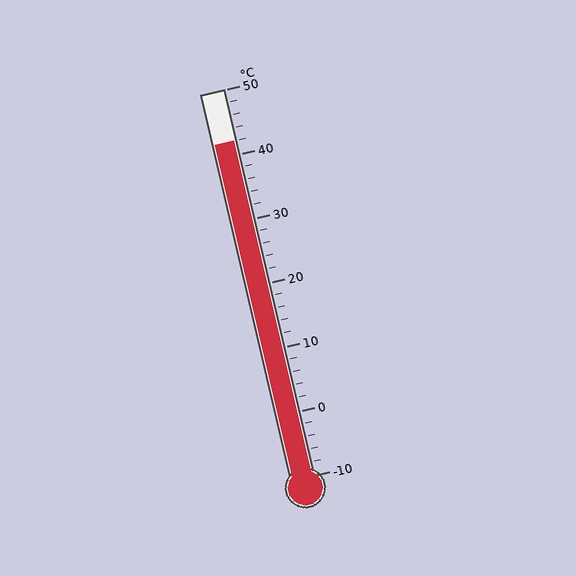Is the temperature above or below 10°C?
The temperature is above 10°C.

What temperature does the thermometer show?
The thermometer shows approximately 42°C.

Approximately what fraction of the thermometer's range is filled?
The thermometer is filled to approximately 85% of its range.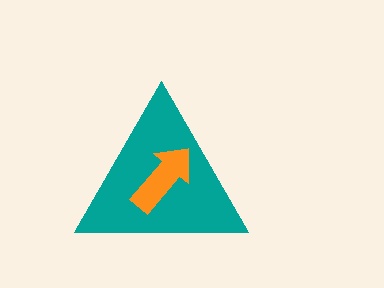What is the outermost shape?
The teal triangle.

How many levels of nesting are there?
2.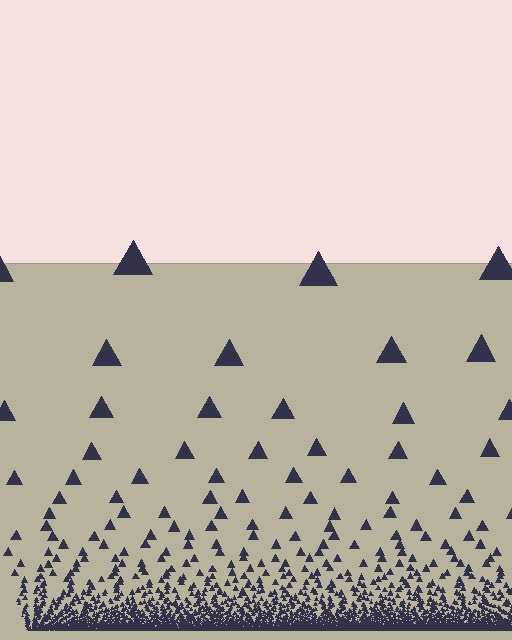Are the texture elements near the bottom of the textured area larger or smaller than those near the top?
Smaller. The gradient is inverted — elements near the bottom are smaller and denser.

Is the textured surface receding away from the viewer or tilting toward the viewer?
The surface appears to tilt toward the viewer. Texture elements get larger and sparser toward the top.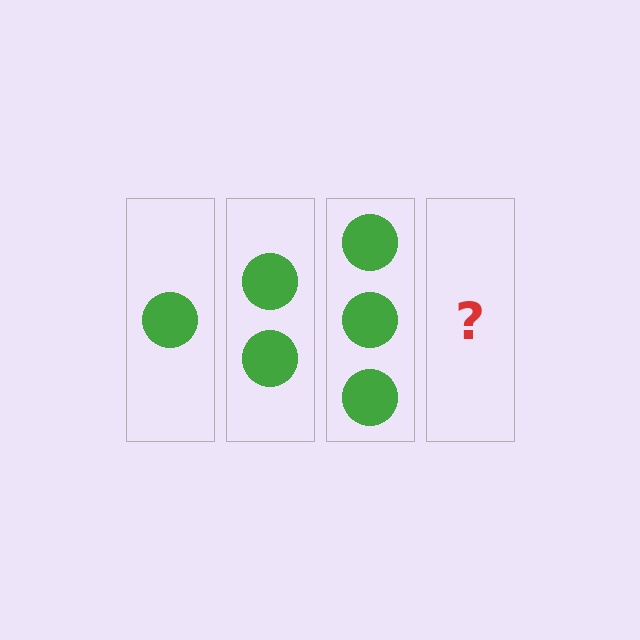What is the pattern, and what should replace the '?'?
The pattern is that each step adds one more circle. The '?' should be 4 circles.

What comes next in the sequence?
The next element should be 4 circles.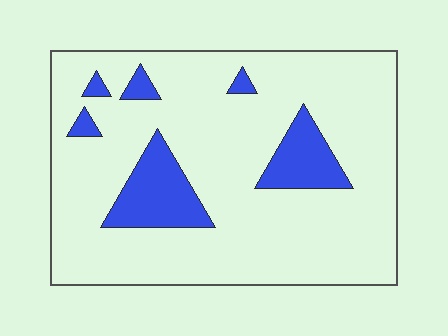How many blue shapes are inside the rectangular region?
6.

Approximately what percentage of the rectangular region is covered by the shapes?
Approximately 15%.